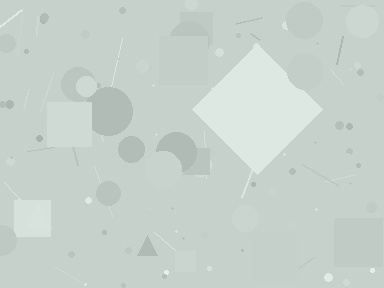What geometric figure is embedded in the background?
A diamond is embedded in the background.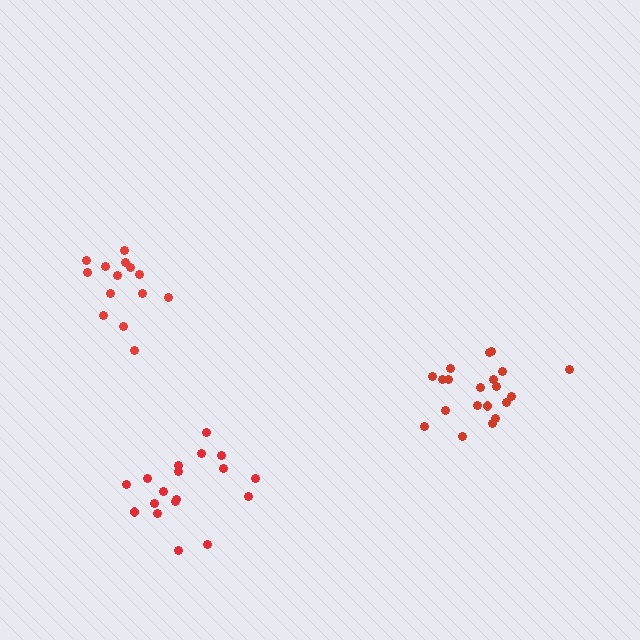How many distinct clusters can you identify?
There are 3 distinct clusters.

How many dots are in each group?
Group 1: 15 dots, Group 2: 20 dots, Group 3: 18 dots (53 total).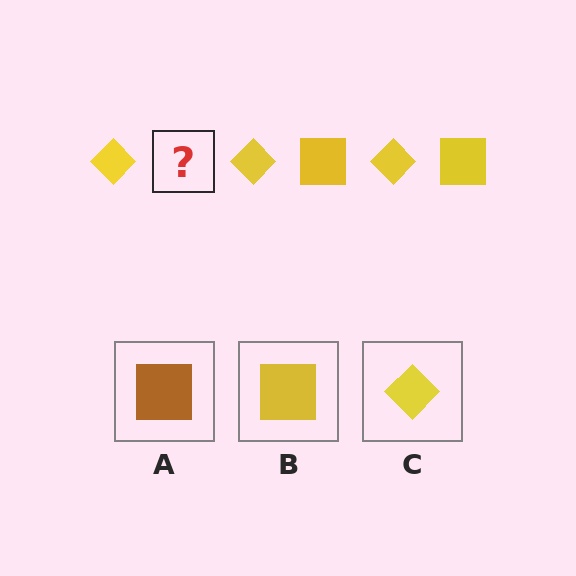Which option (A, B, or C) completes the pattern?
B.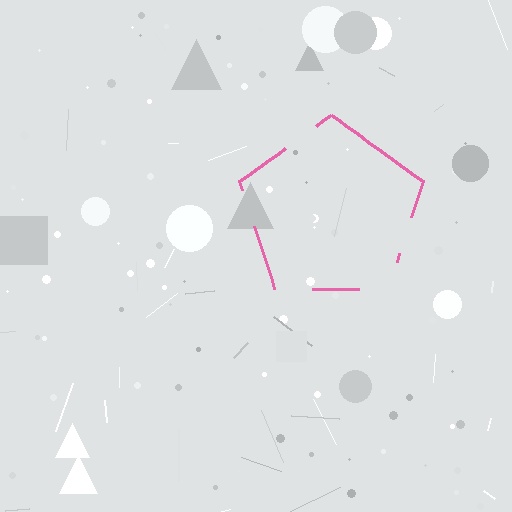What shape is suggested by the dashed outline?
The dashed outline suggests a pentagon.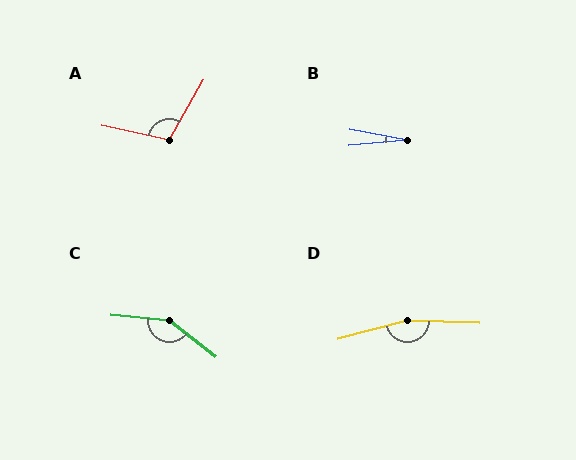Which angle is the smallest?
B, at approximately 16 degrees.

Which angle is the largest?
D, at approximately 163 degrees.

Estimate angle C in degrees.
Approximately 148 degrees.